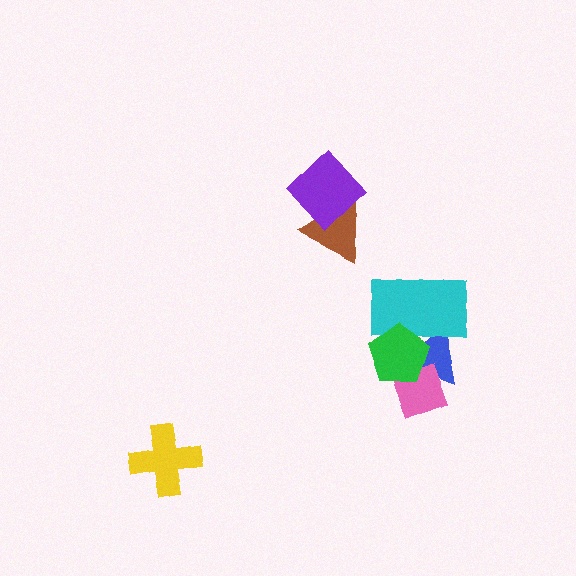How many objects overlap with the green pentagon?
3 objects overlap with the green pentagon.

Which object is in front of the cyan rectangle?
The green pentagon is in front of the cyan rectangle.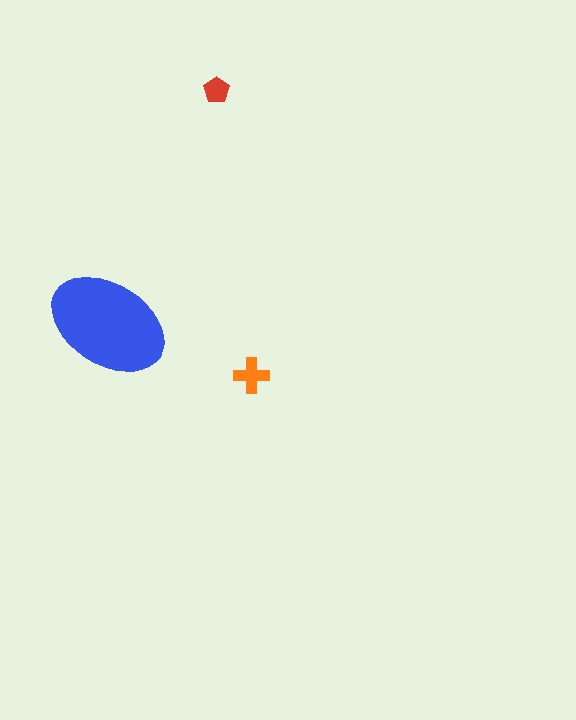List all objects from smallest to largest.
The red pentagon, the orange cross, the blue ellipse.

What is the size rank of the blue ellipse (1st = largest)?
1st.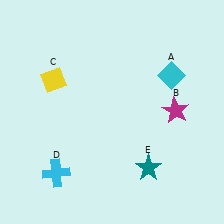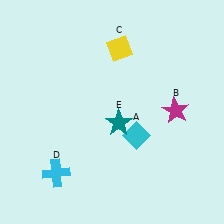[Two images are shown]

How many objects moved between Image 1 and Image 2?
3 objects moved between the two images.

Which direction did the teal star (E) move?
The teal star (E) moved up.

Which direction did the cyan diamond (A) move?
The cyan diamond (A) moved down.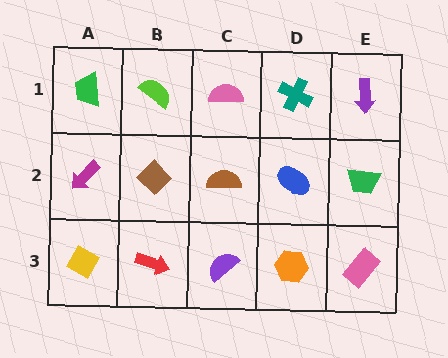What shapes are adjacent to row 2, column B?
A lime semicircle (row 1, column B), a red arrow (row 3, column B), a magenta arrow (row 2, column A), a brown semicircle (row 2, column C).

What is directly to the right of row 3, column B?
A purple semicircle.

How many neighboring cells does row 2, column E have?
3.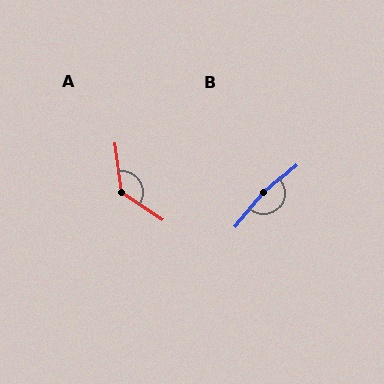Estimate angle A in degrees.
Approximately 131 degrees.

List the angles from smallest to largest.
A (131°), B (170°).